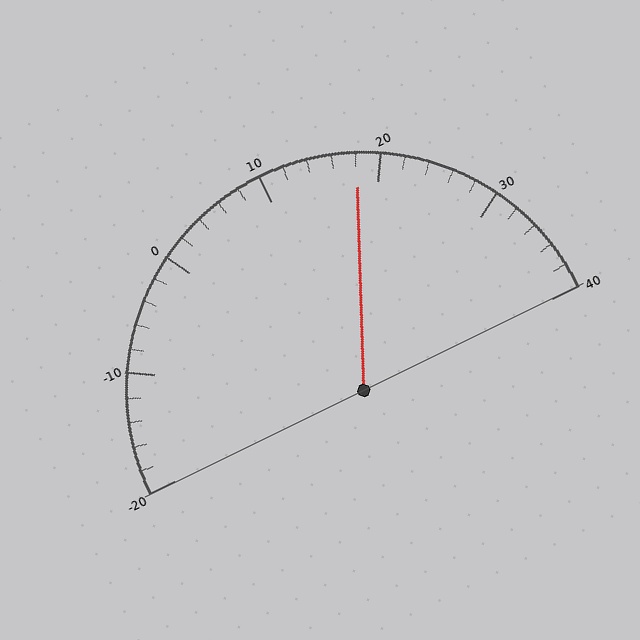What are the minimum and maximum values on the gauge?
The gauge ranges from -20 to 40.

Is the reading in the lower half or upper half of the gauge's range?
The reading is in the upper half of the range (-20 to 40).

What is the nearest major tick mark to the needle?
The nearest major tick mark is 20.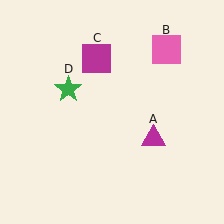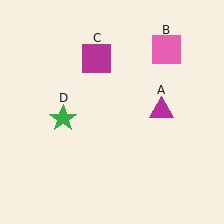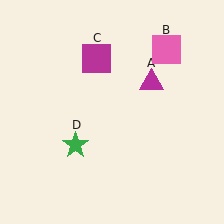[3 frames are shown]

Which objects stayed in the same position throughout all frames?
Pink square (object B) and magenta square (object C) remained stationary.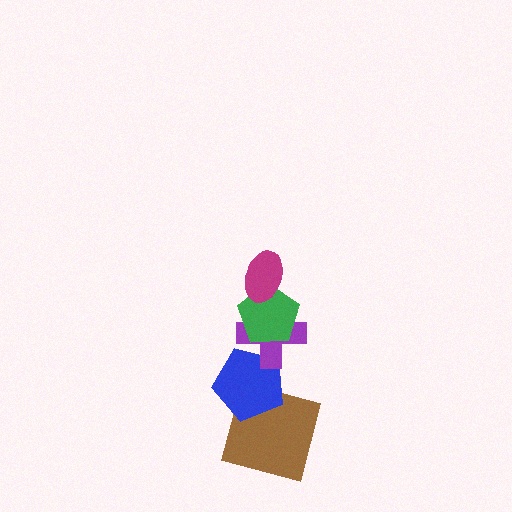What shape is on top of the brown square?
The blue pentagon is on top of the brown square.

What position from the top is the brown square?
The brown square is 5th from the top.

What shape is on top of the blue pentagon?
The purple cross is on top of the blue pentagon.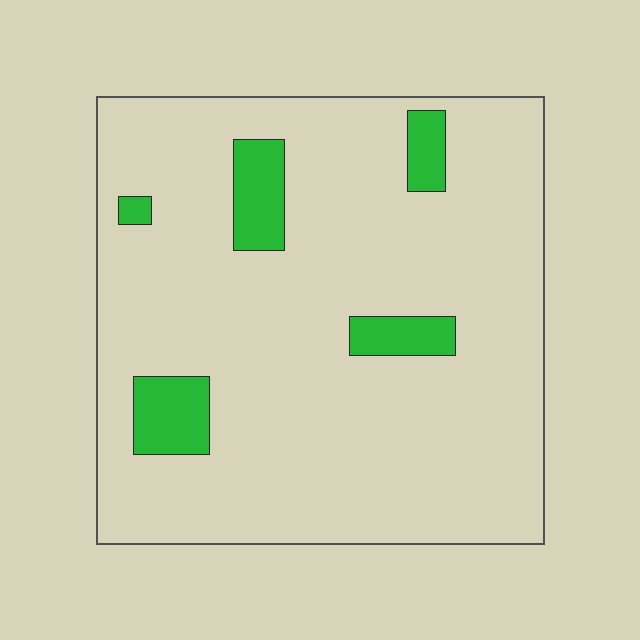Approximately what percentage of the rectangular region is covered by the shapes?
Approximately 10%.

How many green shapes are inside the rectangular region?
5.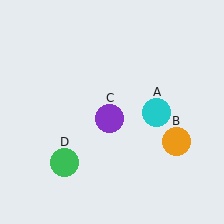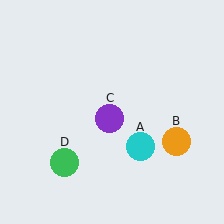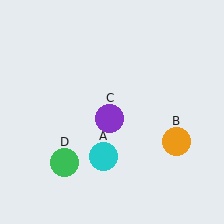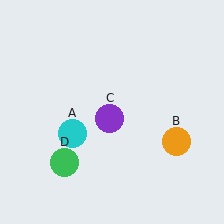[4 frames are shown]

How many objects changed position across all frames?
1 object changed position: cyan circle (object A).